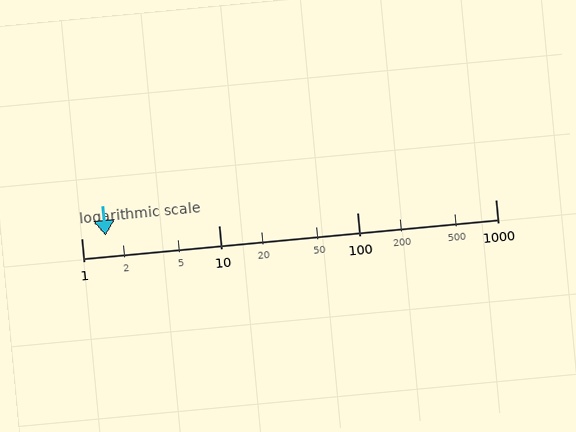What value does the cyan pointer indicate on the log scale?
The pointer indicates approximately 1.5.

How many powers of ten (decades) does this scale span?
The scale spans 3 decades, from 1 to 1000.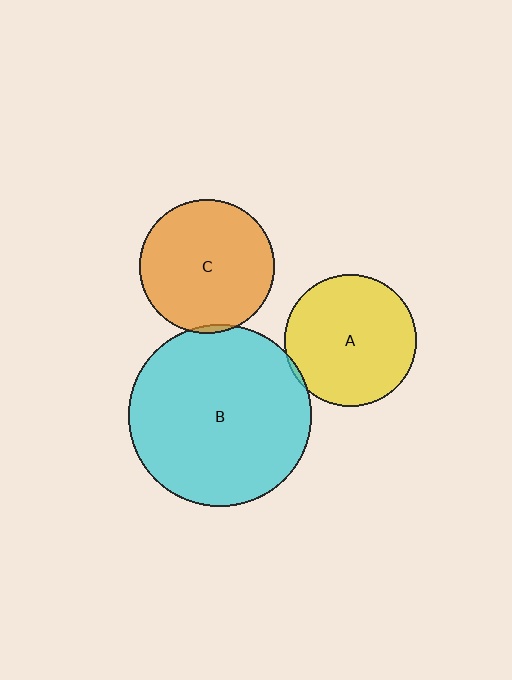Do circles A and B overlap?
Yes.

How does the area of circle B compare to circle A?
Approximately 1.9 times.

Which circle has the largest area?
Circle B (cyan).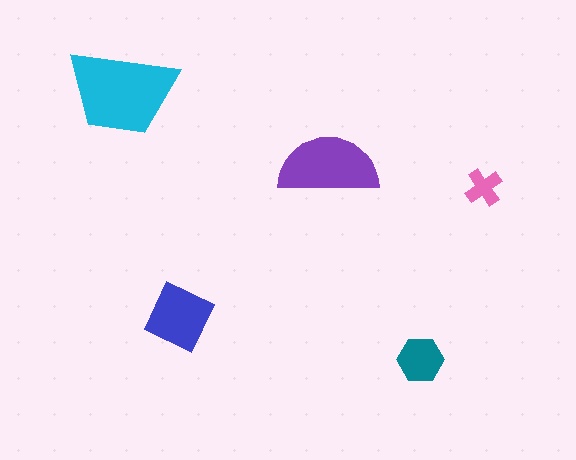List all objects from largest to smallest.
The cyan trapezoid, the purple semicircle, the blue diamond, the teal hexagon, the pink cross.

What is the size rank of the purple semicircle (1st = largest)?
2nd.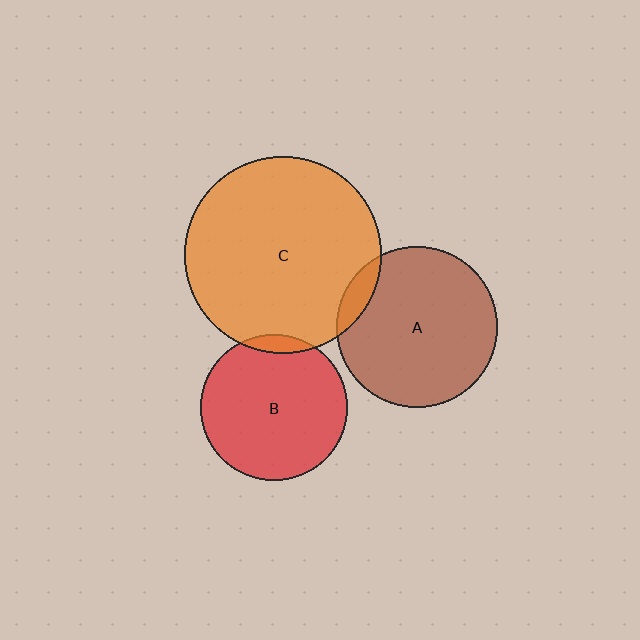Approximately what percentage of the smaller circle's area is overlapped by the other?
Approximately 10%.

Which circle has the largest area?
Circle C (orange).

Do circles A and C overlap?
Yes.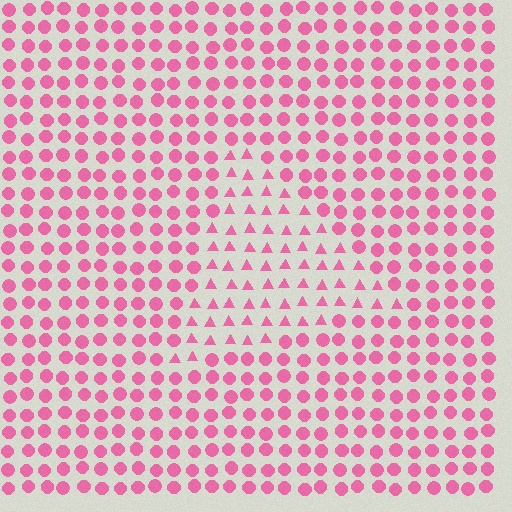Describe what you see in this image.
The image is filled with small pink elements arranged in a uniform grid. A triangle-shaped region contains triangles, while the surrounding area contains circles. The boundary is defined purely by the change in element shape.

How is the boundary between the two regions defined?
The boundary is defined by a change in element shape: triangles inside vs. circles outside. All elements share the same color and spacing.